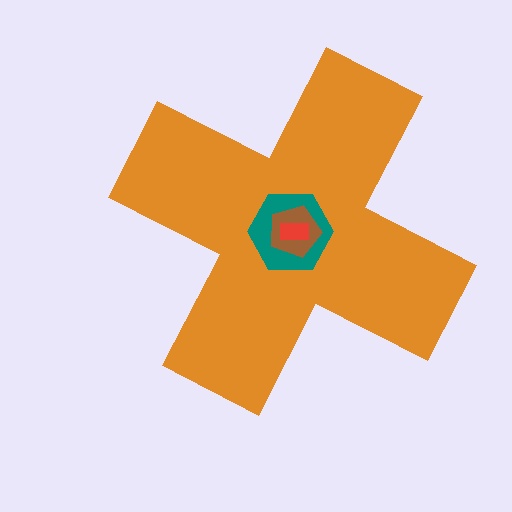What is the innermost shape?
The red rectangle.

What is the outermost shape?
The orange cross.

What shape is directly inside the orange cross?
The teal hexagon.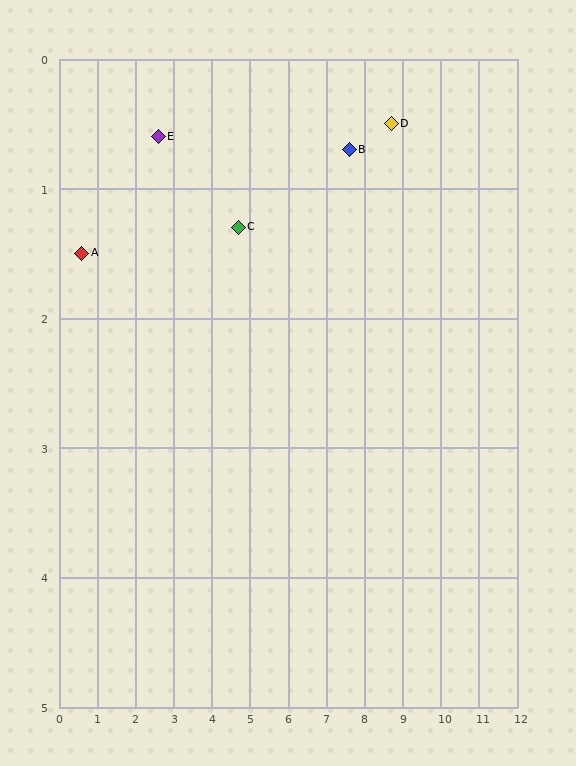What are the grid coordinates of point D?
Point D is at approximately (8.7, 0.5).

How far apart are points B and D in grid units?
Points B and D are about 1.1 grid units apart.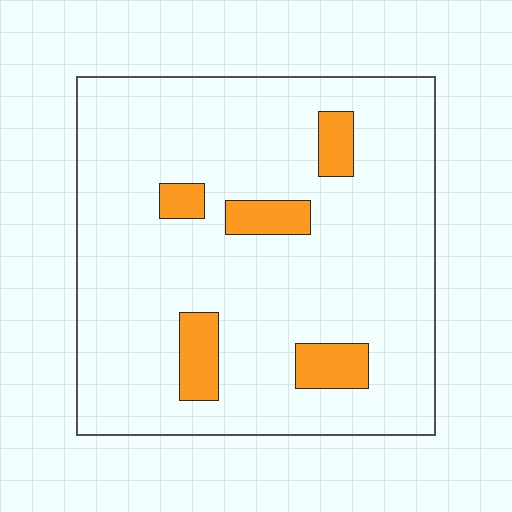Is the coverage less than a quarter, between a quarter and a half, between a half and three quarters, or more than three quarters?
Less than a quarter.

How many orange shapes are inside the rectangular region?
5.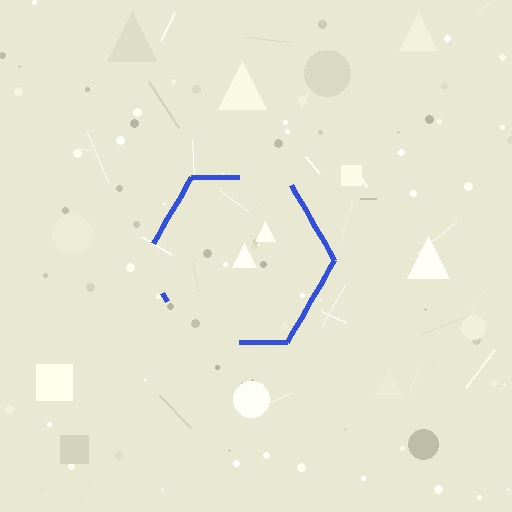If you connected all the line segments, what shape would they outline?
They would outline a hexagon.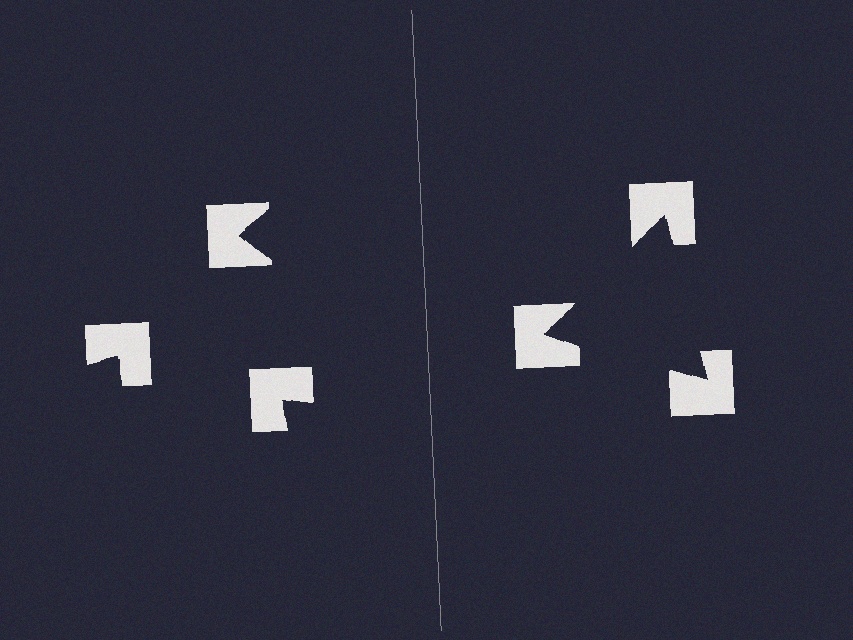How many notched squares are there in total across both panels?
6 — 3 on each side.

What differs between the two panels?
The notched squares are positioned identically on both sides; only the wedge orientations differ. On the right they align to a triangle; on the left they are misaligned.